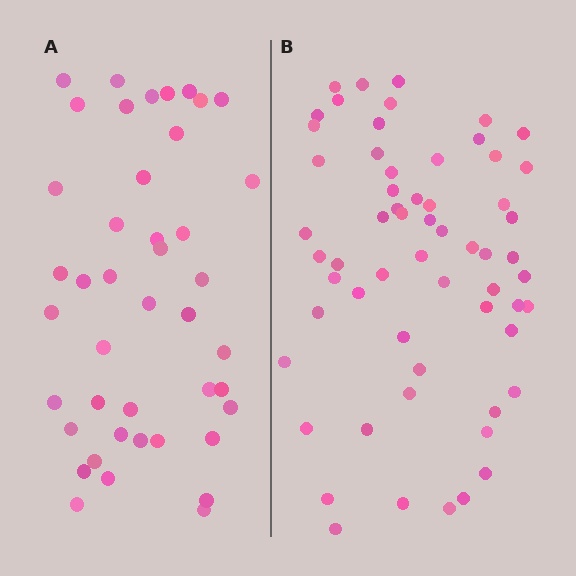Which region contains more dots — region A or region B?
Region B (the right region) has more dots.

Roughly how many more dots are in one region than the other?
Region B has approximately 15 more dots than region A.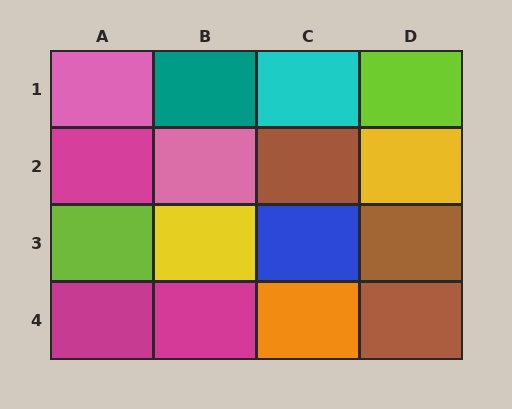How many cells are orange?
1 cell is orange.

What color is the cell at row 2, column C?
Brown.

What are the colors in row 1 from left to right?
Pink, teal, cyan, lime.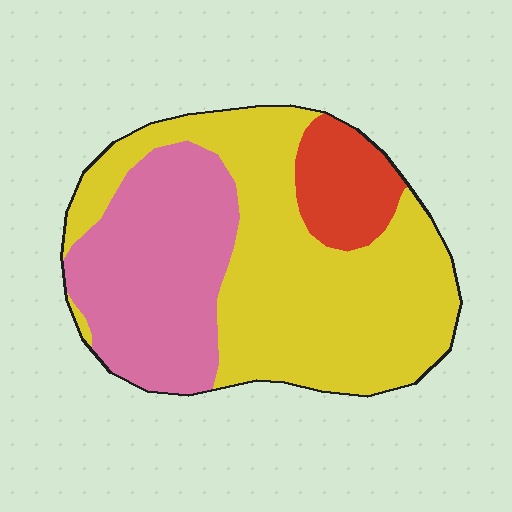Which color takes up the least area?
Red, at roughly 10%.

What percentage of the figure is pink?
Pink takes up about one third (1/3) of the figure.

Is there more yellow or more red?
Yellow.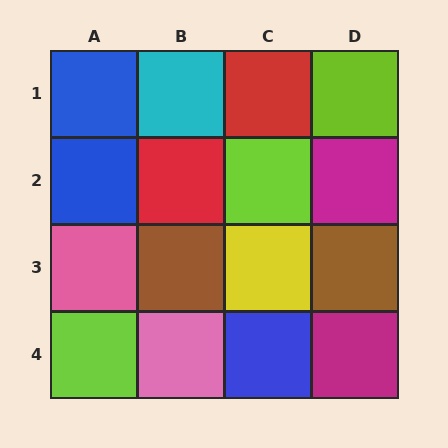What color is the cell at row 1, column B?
Cyan.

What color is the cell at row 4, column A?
Lime.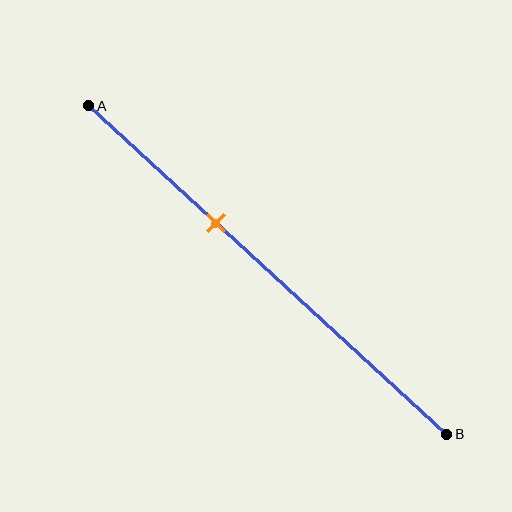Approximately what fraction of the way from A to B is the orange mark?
The orange mark is approximately 35% of the way from A to B.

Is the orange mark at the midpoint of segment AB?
No, the mark is at about 35% from A, not at the 50% midpoint.